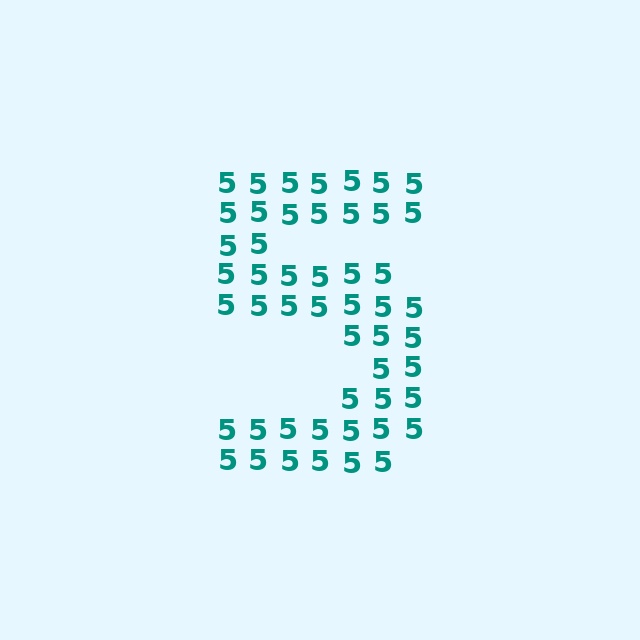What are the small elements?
The small elements are digit 5's.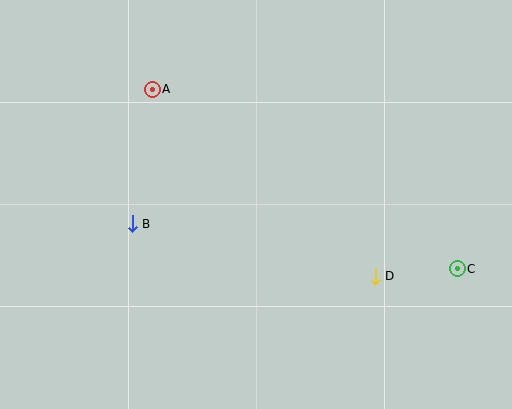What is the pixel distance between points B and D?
The distance between B and D is 249 pixels.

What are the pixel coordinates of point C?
Point C is at (457, 269).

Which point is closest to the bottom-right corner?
Point C is closest to the bottom-right corner.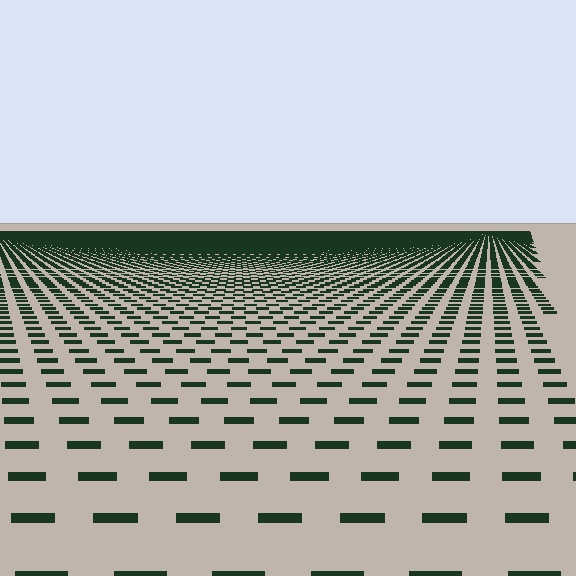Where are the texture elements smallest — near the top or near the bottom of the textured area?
Near the top.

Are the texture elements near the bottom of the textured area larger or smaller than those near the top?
Larger. Near the bottom, elements are closer to the viewer and appear at a bigger on-screen size.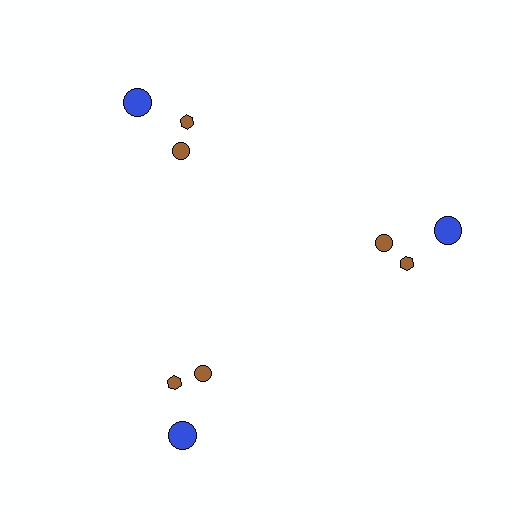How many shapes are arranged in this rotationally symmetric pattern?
There are 9 shapes, arranged in 3 groups of 3.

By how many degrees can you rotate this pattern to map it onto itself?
The pattern maps onto itself every 120 degrees of rotation.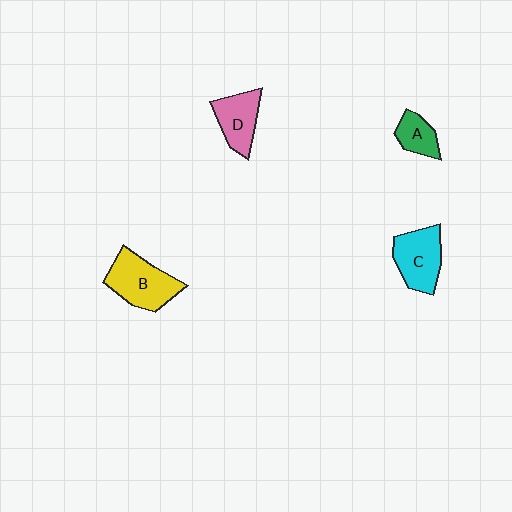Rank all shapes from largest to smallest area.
From largest to smallest: B (yellow), C (cyan), D (pink), A (green).